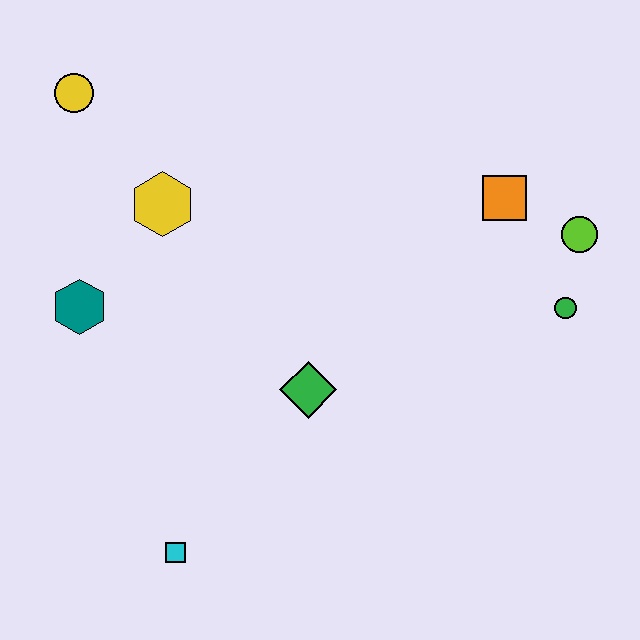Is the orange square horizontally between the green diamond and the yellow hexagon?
No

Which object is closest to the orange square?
The lime circle is closest to the orange square.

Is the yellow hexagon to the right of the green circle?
No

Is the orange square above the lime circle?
Yes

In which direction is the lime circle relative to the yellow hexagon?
The lime circle is to the right of the yellow hexagon.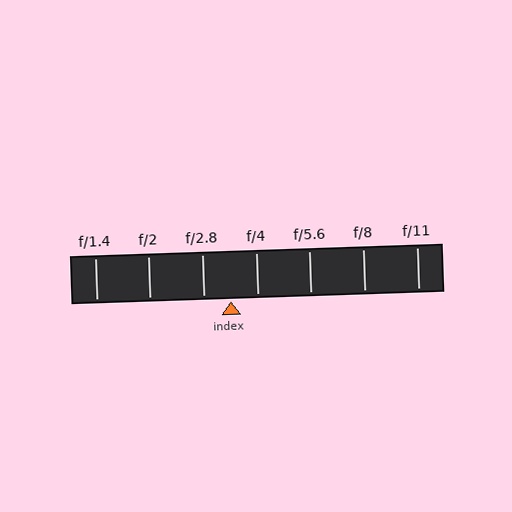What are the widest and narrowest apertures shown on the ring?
The widest aperture shown is f/1.4 and the narrowest is f/11.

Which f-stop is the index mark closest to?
The index mark is closest to f/4.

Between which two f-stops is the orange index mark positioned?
The index mark is between f/2.8 and f/4.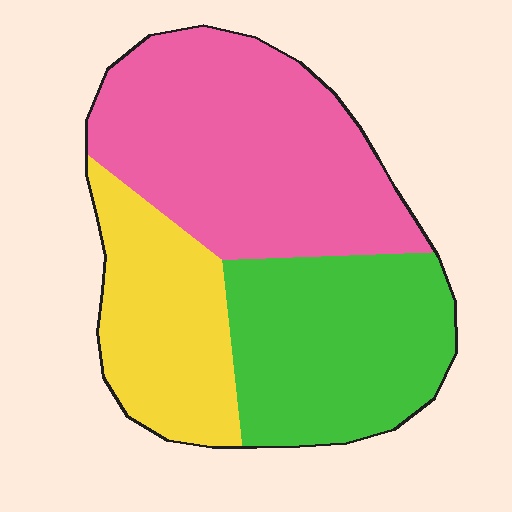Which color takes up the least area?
Yellow, at roughly 25%.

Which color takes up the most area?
Pink, at roughly 45%.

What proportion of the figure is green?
Green takes up about one third (1/3) of the figure.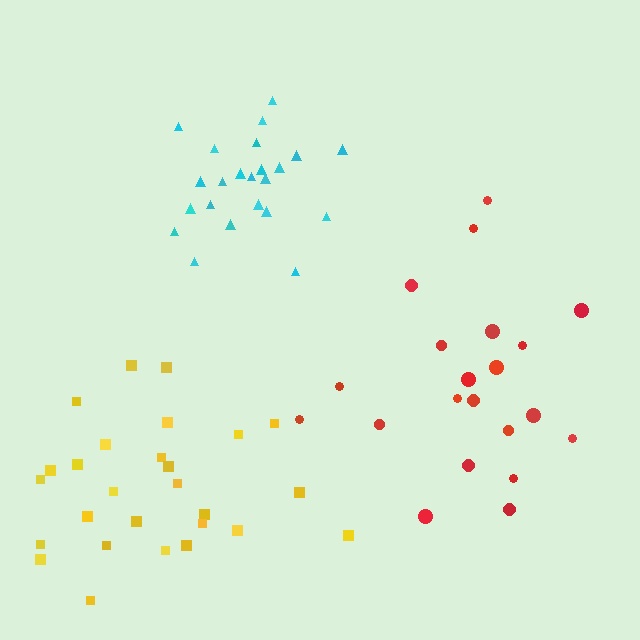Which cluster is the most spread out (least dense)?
Red.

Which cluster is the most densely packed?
Cyan.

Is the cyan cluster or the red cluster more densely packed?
Cyan.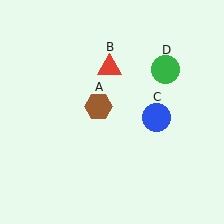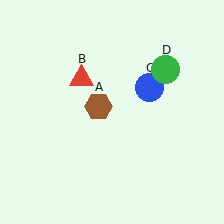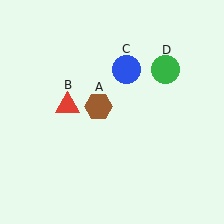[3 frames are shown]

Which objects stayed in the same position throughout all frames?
Brown hexagon (object A) and green circle (object D) remained stationary.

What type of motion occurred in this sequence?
The red triangle (object B), blue circle (object C) rotated counterclockwise around the center of the scene.